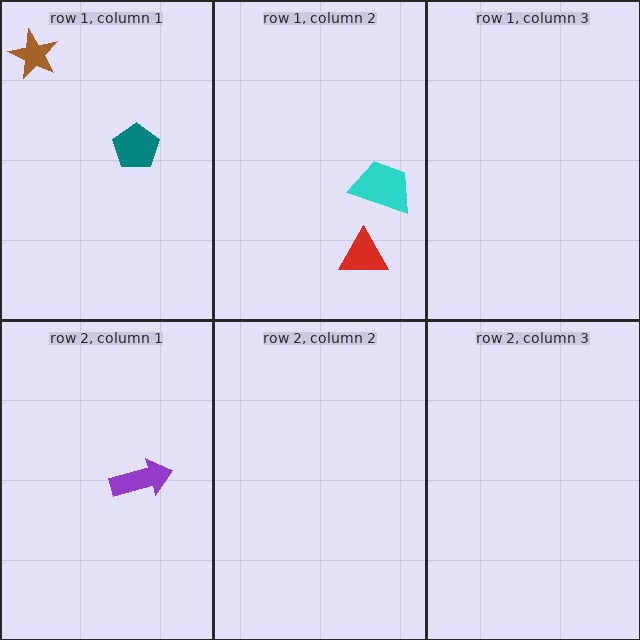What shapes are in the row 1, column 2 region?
The cyan trapezoid, the red triangle.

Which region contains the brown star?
The row 1, column 1 region.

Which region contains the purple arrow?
The row 2, column 1 region.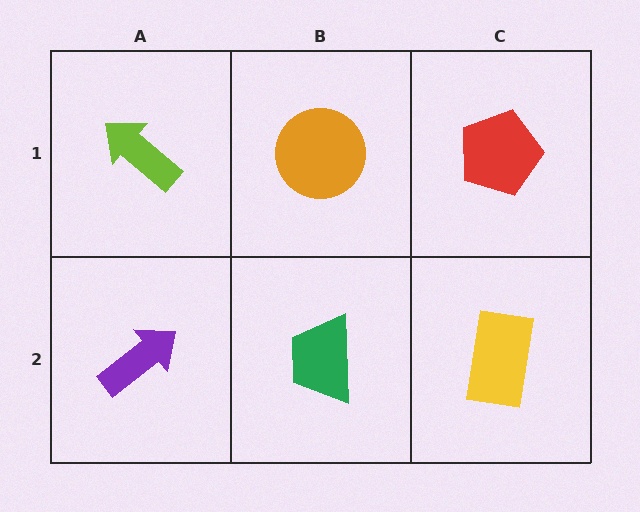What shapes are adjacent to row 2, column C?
A red pentagon (row 1, column C), a green trapezoid (row 2, column B).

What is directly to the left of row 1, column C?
An orange circle.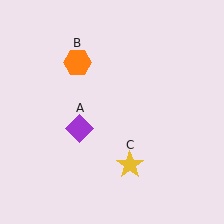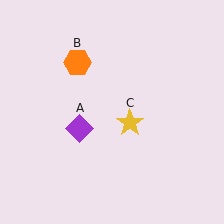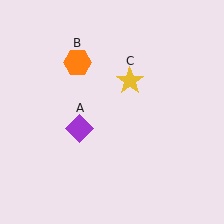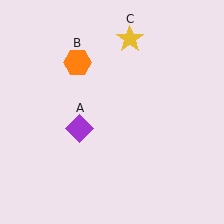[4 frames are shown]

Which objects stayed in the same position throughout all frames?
Purple diamond (object A) and orange hexagon (object B) remained stationary.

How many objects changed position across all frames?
1 object changed position: yellow star (object C).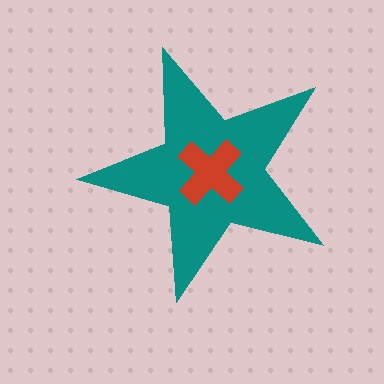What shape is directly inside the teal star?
The red cross.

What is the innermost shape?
The red cross.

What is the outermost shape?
The teal star.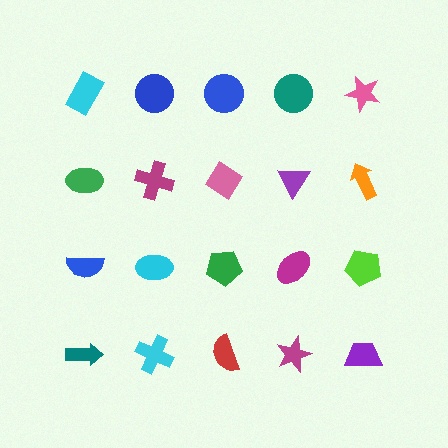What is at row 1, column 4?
A teal circle.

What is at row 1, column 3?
A blue circle.